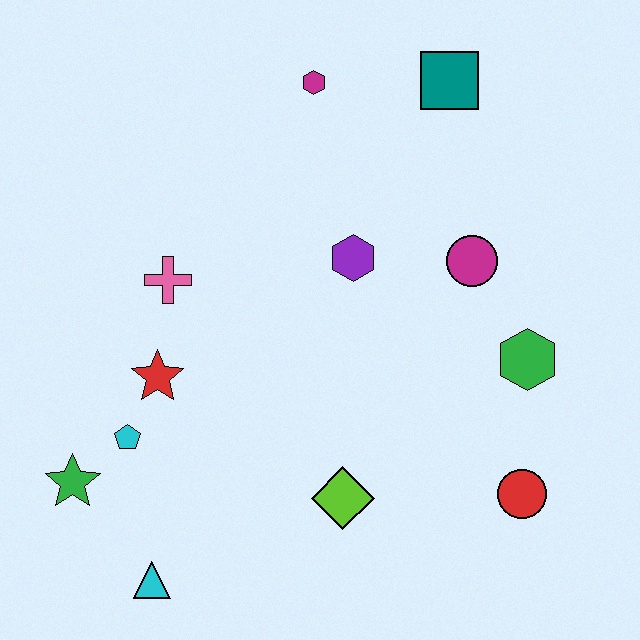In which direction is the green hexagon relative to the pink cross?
The green hexagon is to the right of the pink cross.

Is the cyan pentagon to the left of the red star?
Yes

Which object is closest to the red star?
The cyan pentagon is closest to the red star.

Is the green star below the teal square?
Yes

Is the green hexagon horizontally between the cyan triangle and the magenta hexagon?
No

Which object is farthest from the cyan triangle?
The teal square is farthest from the cyan triangle.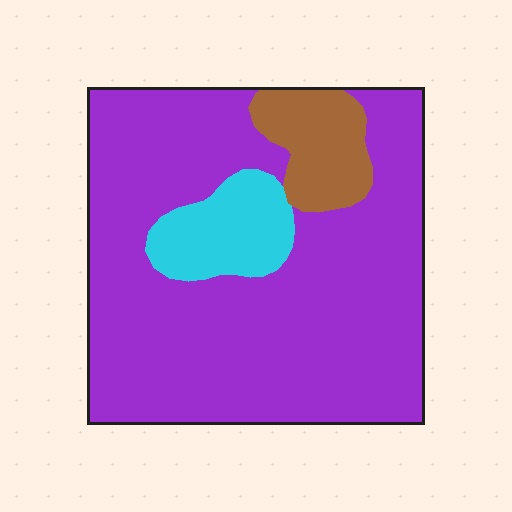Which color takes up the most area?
Purple, at roughly 80%.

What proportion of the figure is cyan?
Cyan takes up less than a quarter of the figure.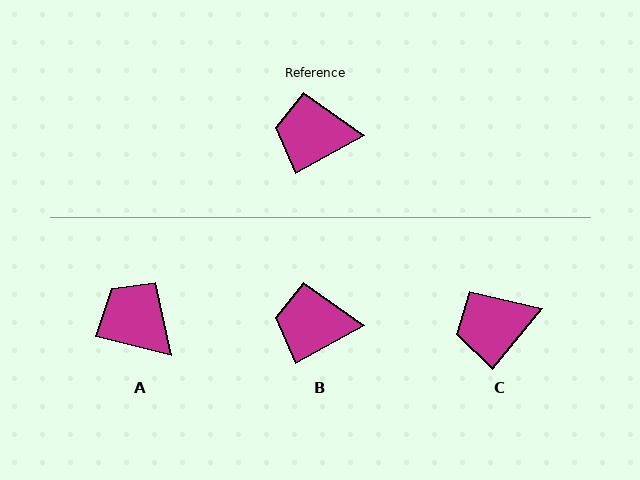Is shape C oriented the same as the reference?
No, it is off by about 23 degrees.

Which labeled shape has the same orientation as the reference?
B.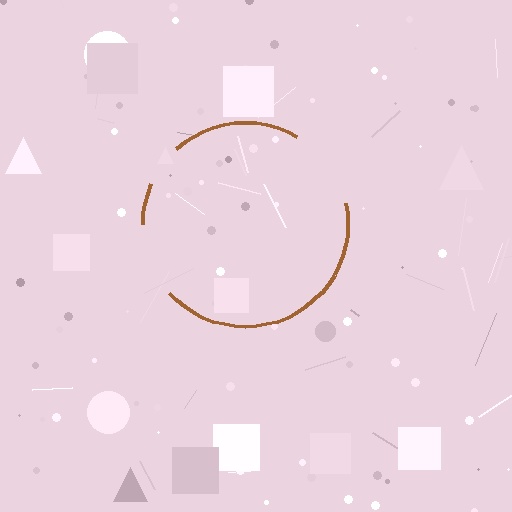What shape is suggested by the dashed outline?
The dashed outline suggests a circle.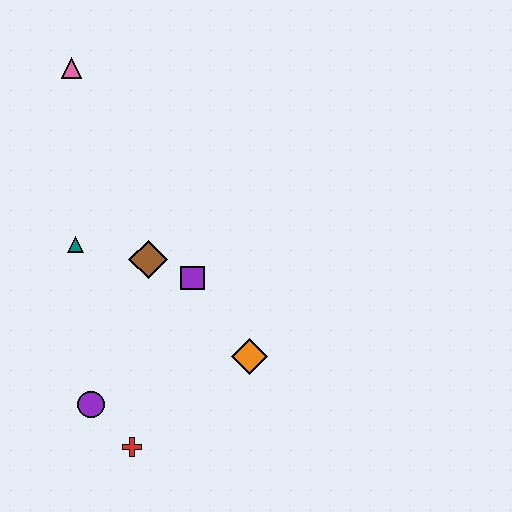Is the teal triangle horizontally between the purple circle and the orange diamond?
No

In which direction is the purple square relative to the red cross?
The purple square is above the red cross.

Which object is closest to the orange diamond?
The purple square is closest to the orange diamond.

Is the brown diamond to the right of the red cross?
Yes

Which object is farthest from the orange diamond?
The pink triangle is farthest from the orange diamond.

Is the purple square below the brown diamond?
Yes